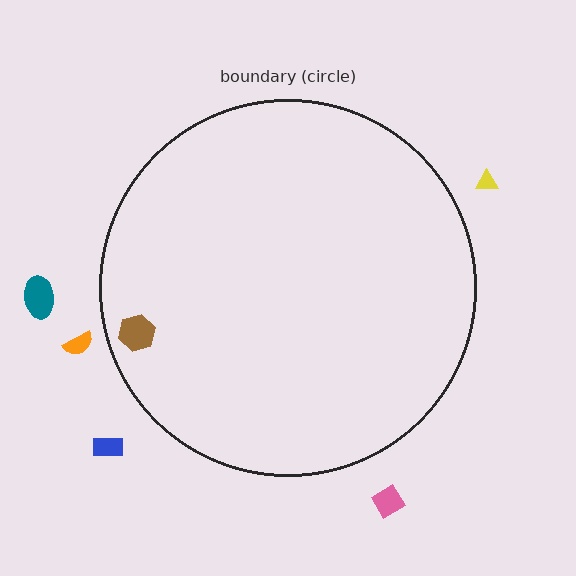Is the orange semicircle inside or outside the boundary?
Outside.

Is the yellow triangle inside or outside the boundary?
Outside.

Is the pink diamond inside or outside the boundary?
Outside.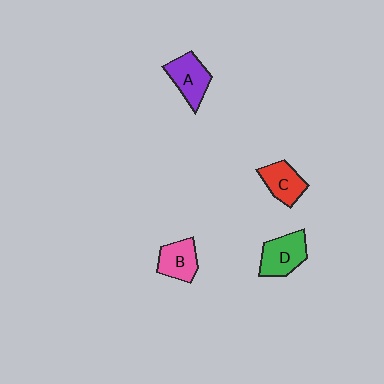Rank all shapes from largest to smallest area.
From largest to smallest: D (green), A (purple), C (red), B (pink).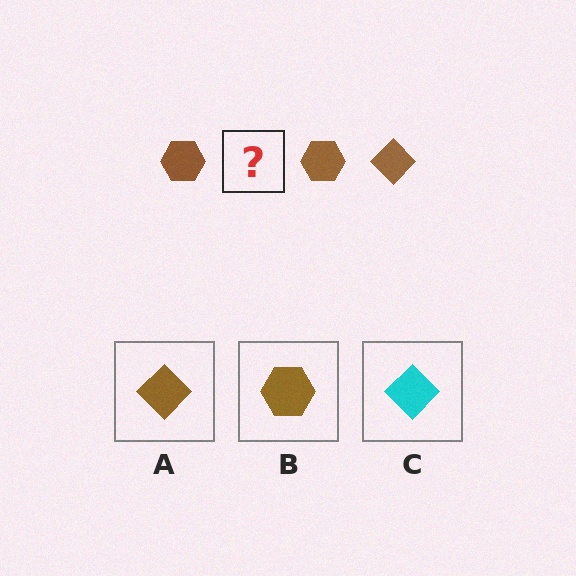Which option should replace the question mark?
Option A.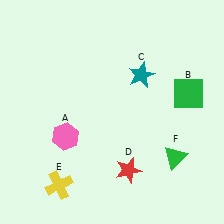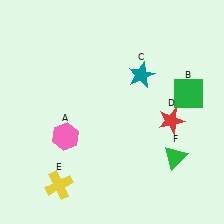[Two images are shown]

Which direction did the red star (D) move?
The red star (D) moved up.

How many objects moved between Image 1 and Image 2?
1 object moved between the two images.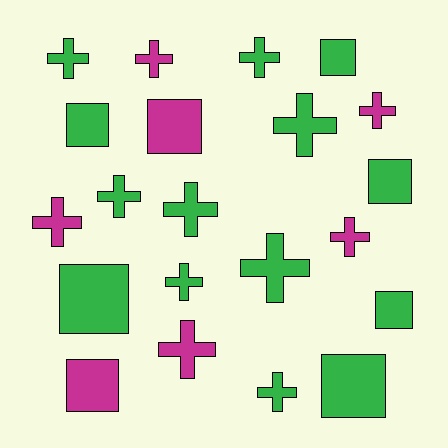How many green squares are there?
There are 6 green squares.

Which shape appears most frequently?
Cross, with 13 objects.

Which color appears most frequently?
Green, with 14 objects.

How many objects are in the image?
There are 21 objects.